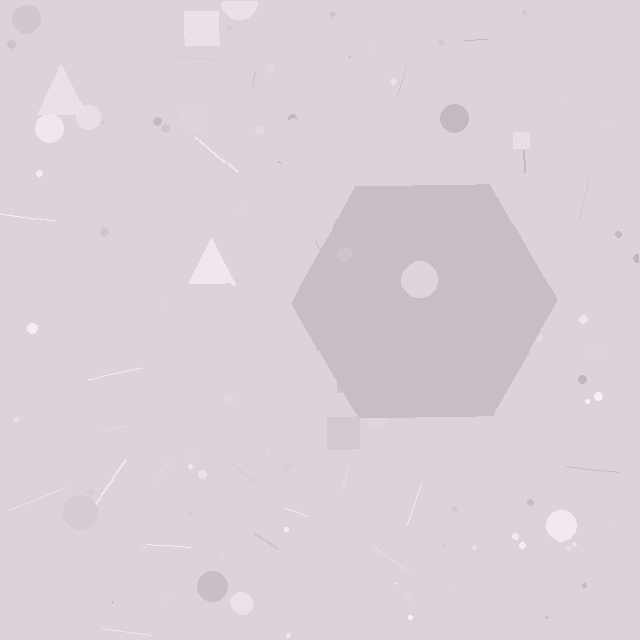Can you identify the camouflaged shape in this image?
The camouflaged shape is a hexagon.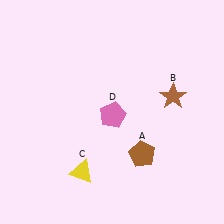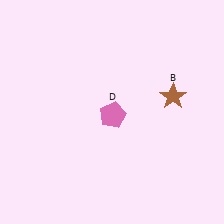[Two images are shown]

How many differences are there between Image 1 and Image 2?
There are 2 differences between the two images.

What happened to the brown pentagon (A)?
The brown pentagon (A) was removed in Image 2. It was in the bottom-right area of Image 1.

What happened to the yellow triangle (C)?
The yellow triangle (C) was removed in Image 2. It was in the bottom-left area of Image 1.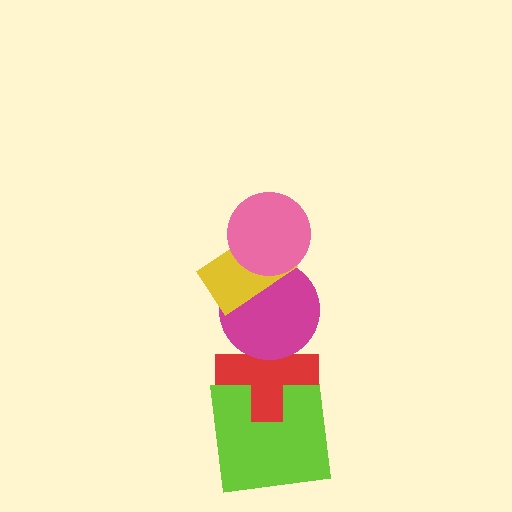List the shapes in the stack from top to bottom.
From top to bottom: the pink circle, the yellow rectangle, the magenta circle, the red cross, the lime square.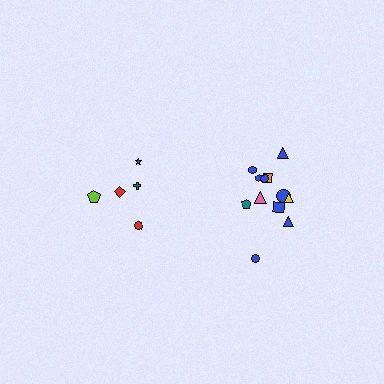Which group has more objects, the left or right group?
The right group.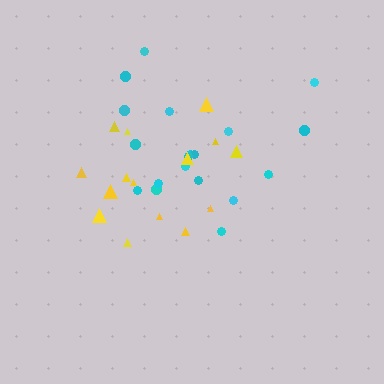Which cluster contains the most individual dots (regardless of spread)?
Cyan (19).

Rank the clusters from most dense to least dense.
cyan, yellow.